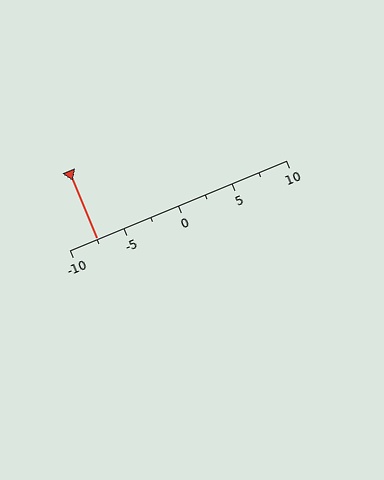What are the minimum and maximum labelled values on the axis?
The axis runs from -10 to 10.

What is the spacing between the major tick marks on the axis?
The major ticks are spaced 5 apart.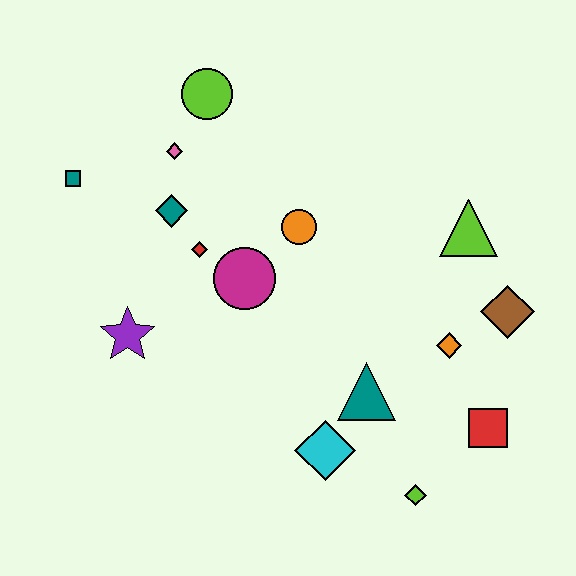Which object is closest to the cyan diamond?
The teal triangle is closest to the cyan diamond.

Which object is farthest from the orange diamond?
The teal square is farthest from the orange diamond.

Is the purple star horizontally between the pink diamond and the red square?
No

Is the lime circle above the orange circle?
Yes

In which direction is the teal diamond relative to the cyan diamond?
The teal diamond is above the cyan diamond.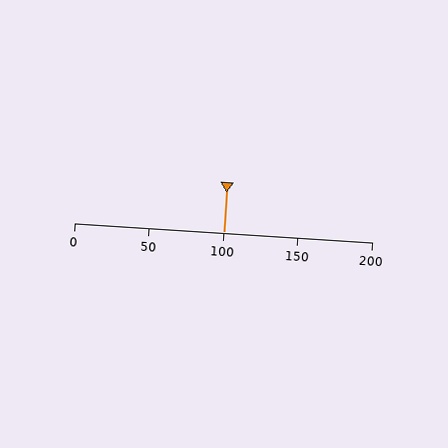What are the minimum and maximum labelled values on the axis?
The axis runs from 0 to 200.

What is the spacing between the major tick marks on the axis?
The major ticks are spaced 50 apart.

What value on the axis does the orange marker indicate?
The marker indicates approximately 100.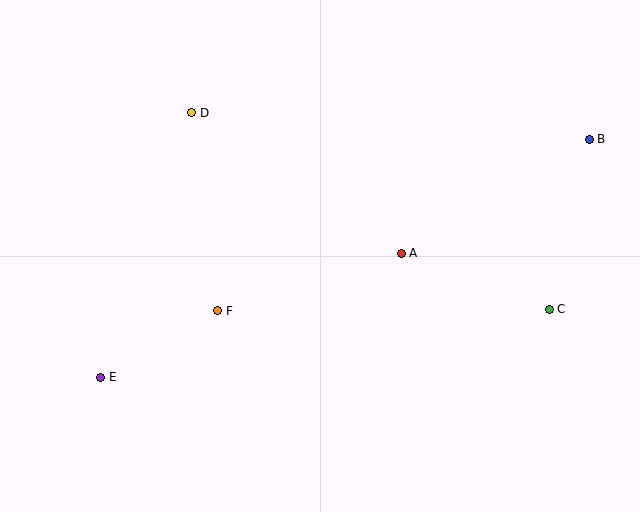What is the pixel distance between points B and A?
The distance between B and A is 220 pixels.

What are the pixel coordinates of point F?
Point F is at (218, 311).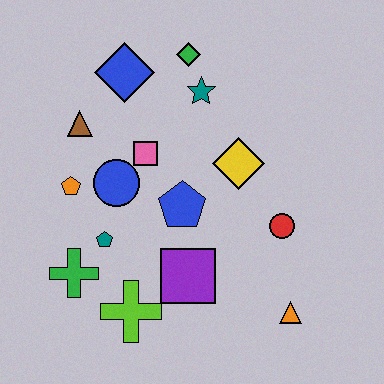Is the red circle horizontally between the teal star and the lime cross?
No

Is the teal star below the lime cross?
No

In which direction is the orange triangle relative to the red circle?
The orange triangle is below the red circle.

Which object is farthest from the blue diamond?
The orange triangle is farthest from the blue diamond.